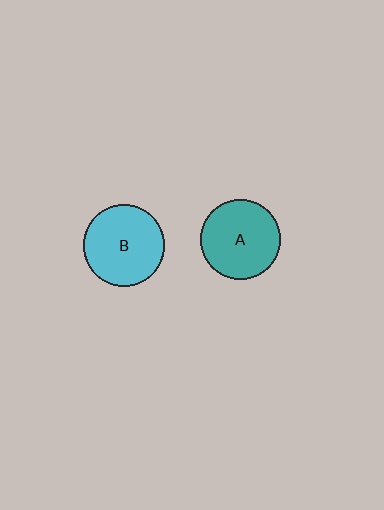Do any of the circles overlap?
No, none of the circles overlap.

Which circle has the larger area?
Circle B (cyan).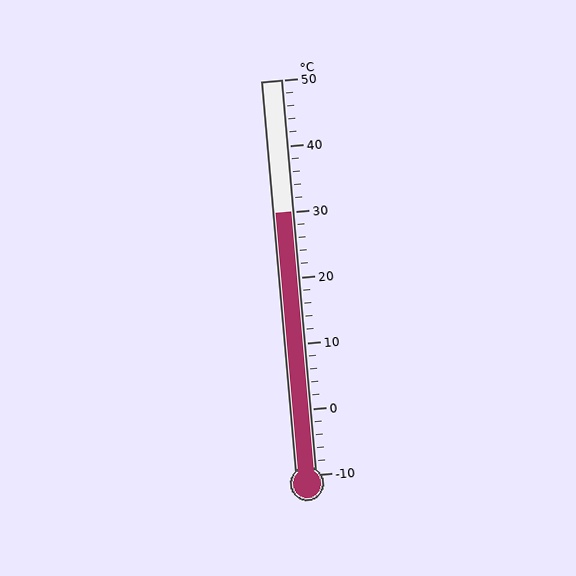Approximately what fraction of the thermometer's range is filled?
The thermometer is filled to approximately 65% of its range.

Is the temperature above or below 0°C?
The temperature is above 0°C.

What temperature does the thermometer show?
The thermometer shows approximately 30°C.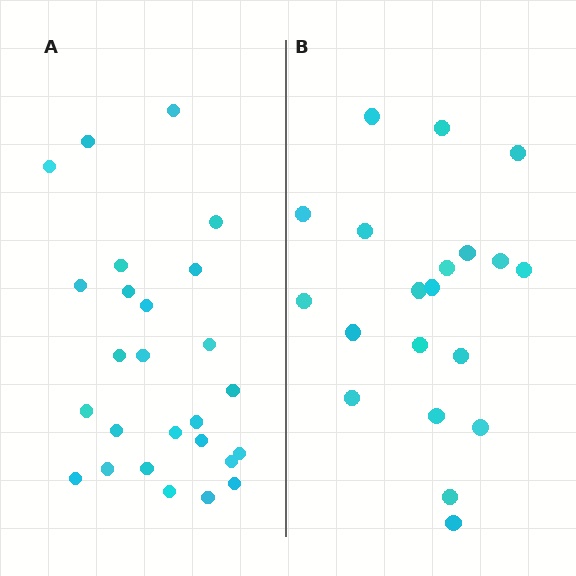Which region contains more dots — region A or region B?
Region A (the left region) has more dots.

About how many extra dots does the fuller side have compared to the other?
Region A has about 6 more dots than region B.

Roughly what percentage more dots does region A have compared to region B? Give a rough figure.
About 30% more.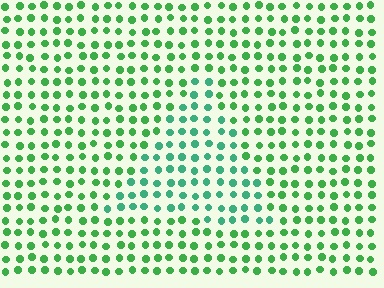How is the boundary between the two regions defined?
The boundary is defined purely by a slight shift in hue (about 29 degrees). Spacing, size, and orientation are identical on both sides.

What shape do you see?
I see a triangle.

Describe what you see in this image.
The image is filled with small green elements in a uniform arrangement. A triangle-shaped region is visible where the elements are tinted to a slightly different hue, forming a subtle color boundary.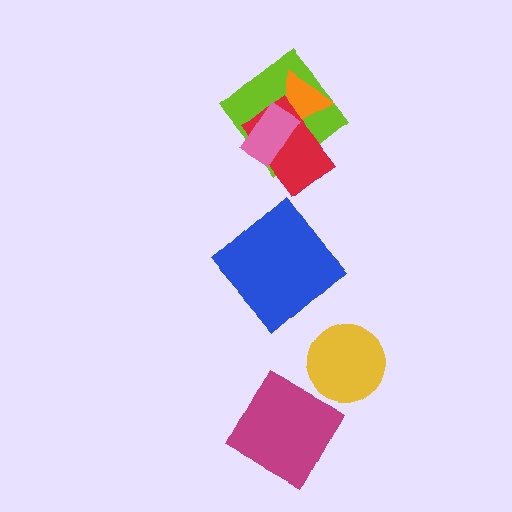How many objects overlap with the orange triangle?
3 objects overlap with the orange triangle.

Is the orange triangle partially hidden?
Yes, it is partially covered by another shape.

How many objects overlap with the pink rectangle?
3 objects overlap with the pink rectangle.